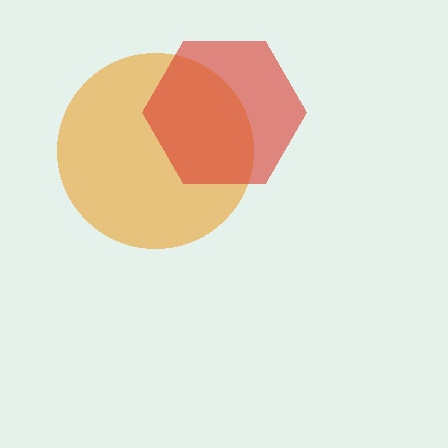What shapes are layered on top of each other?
The layered shapes are: an orange circle, a red hexagon.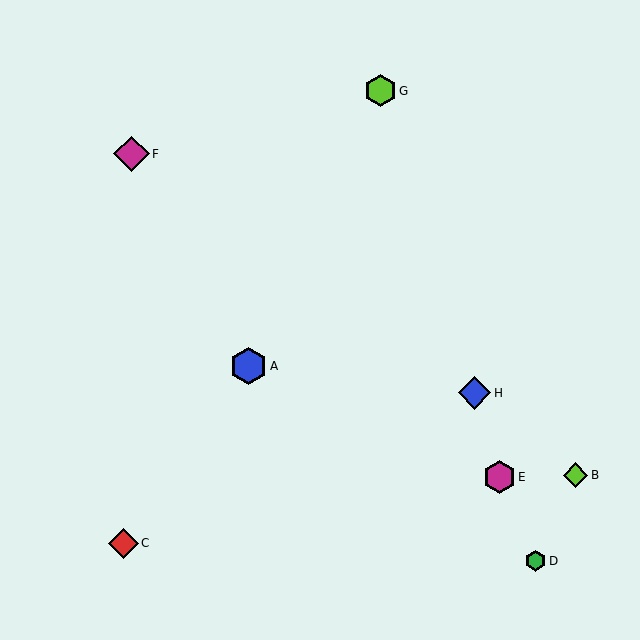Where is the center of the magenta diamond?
The center of the magenta diamond is at (131, 154).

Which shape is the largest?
The blue hexagon (labeled A) is the largest.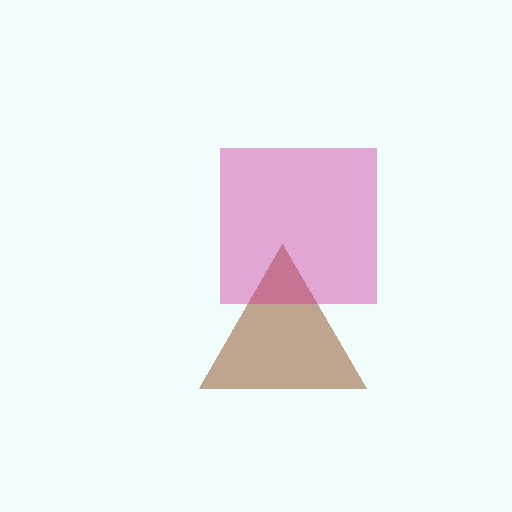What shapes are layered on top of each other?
The layered shapes are: a brown triangle, a magenta square.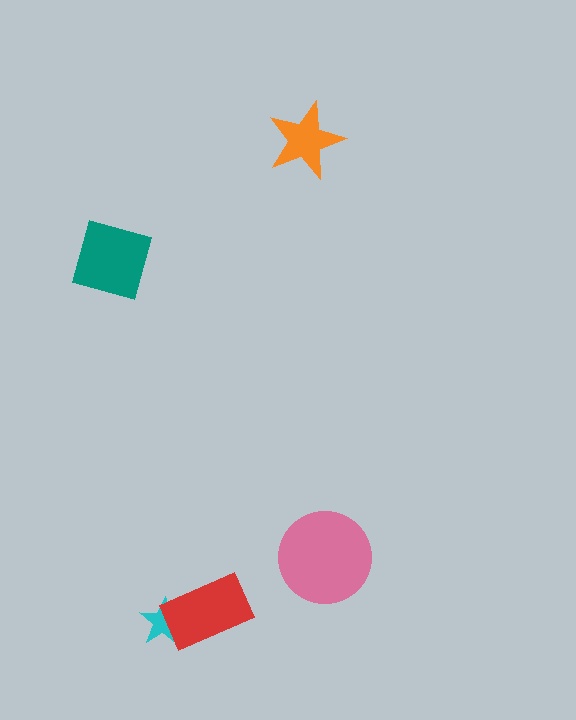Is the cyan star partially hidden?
Yes, it is partially covered by another shape.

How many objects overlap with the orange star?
0 objects overlap with the orange star.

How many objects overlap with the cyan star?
1 object overlaps with the cyan star.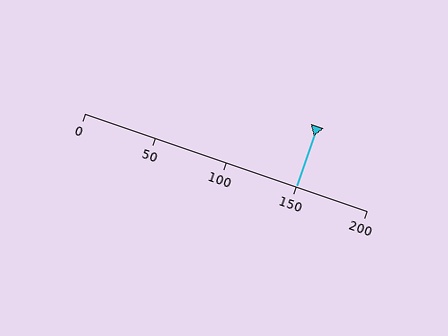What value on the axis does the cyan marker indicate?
The marker indicates approximately 150.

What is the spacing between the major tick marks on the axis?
The major ticks are spaced 50 apart.